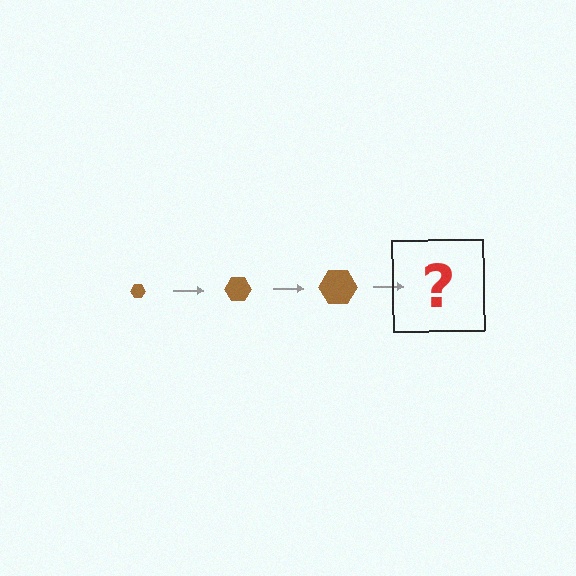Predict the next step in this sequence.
The next step is a brown hexagon, larger than the previous one.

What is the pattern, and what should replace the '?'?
The pattern is that the hexagon gets progressively larger each step. The '?' should be a brown hexagon, larger than the previous one.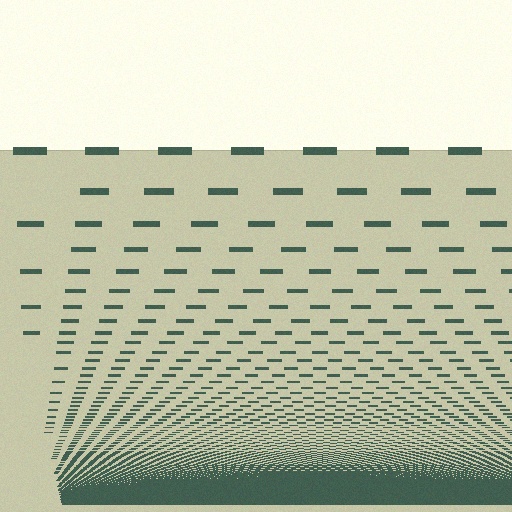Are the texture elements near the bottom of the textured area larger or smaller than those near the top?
Smaller. The gradient is inverted — elements near the bottom are smaller and denser.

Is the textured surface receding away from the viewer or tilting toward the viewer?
The surface appears to tilt toward the viewer. Texture elements get larger and sparser toward the top.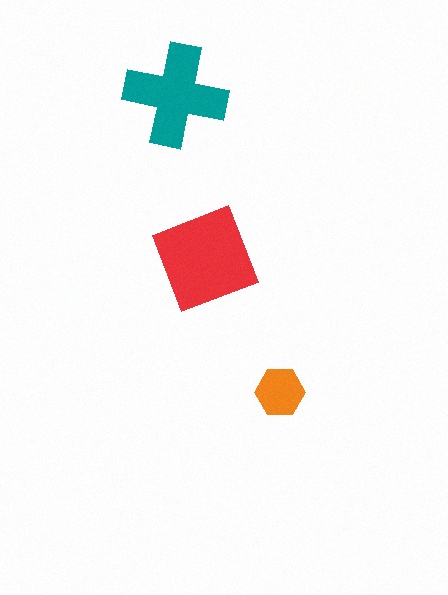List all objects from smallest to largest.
The orange hexagon, the teal cross, the red square.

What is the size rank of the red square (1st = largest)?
1st.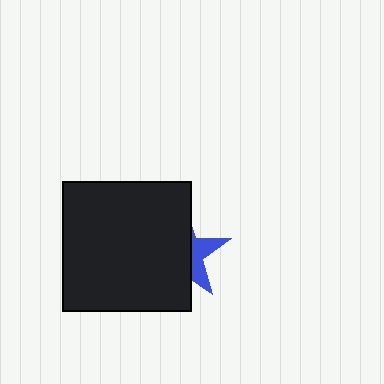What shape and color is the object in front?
The object in front is a black square.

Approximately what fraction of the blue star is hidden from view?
Roughly 67% of the blue star is hidden behind the black square.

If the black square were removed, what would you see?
You would see the complete blue star.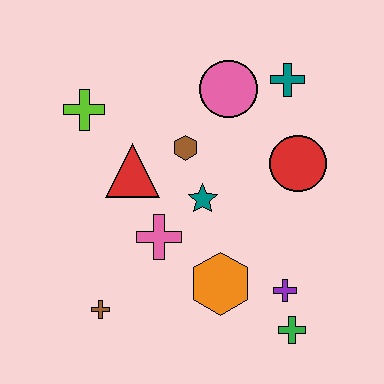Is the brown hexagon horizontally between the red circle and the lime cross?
Yes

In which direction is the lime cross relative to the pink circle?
The lime cross is to the left of the pink circle.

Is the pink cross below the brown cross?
No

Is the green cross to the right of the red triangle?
Yes